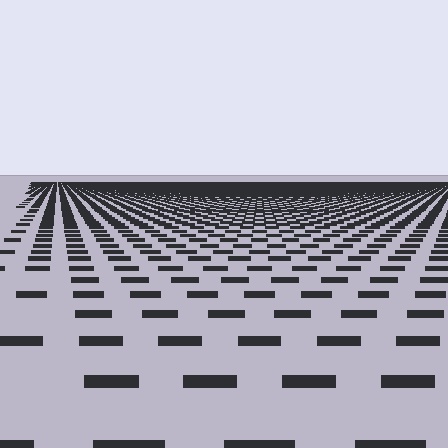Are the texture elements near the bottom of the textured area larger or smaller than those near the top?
Larger. Near the bottom, elements are closer to the viewer and appear at a bigger on-screen size.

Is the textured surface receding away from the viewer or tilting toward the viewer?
The surface is receding away from the viewer. Texture elements get smaller and denser toward the top.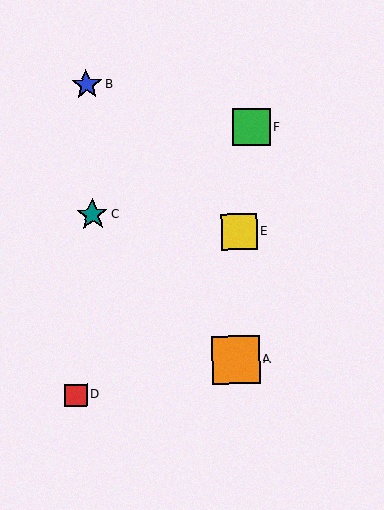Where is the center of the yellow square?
The center of the yellow square is at (239, 231).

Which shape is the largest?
The orange square (labeled A) is the largest.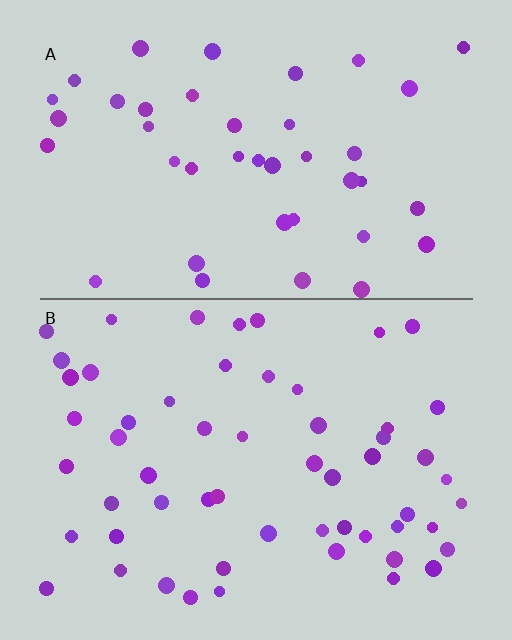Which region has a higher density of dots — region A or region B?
B (the bottom).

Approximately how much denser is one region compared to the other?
Approximately 1.3× — region B over region A.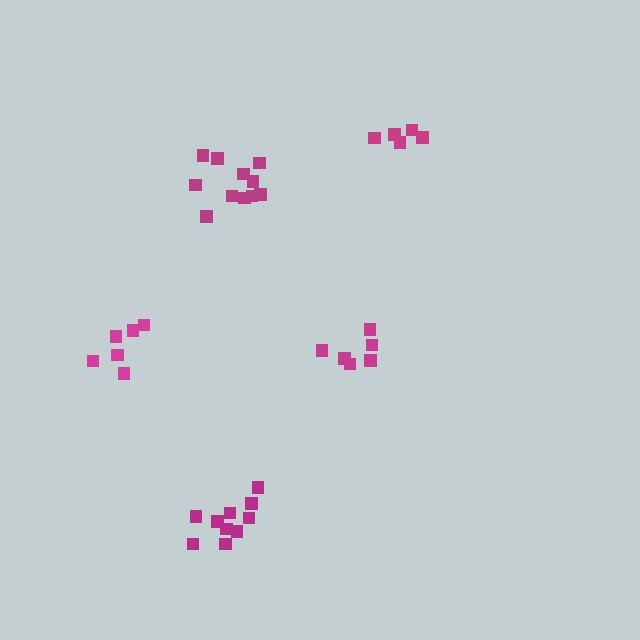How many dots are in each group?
Group 1: 6 dots, Group 2: 6 dots, Group 3: 10 dots, Group 4: 11 dots, Group 5: 5 dots (38 total).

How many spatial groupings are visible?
There are 5 spatial groupings.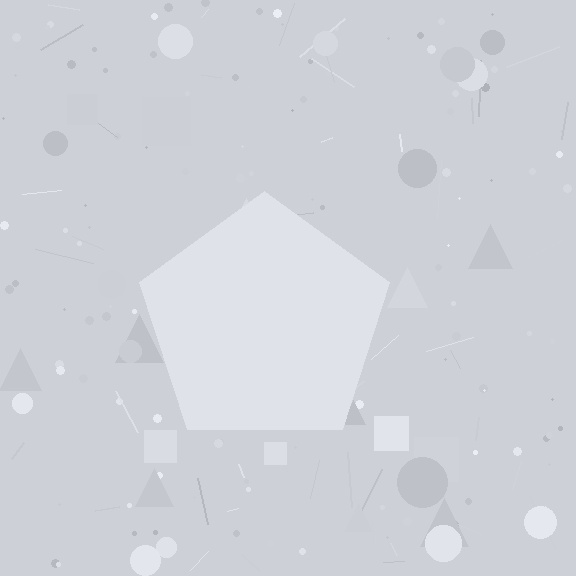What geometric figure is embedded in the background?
A pentagon is embedded in the background.